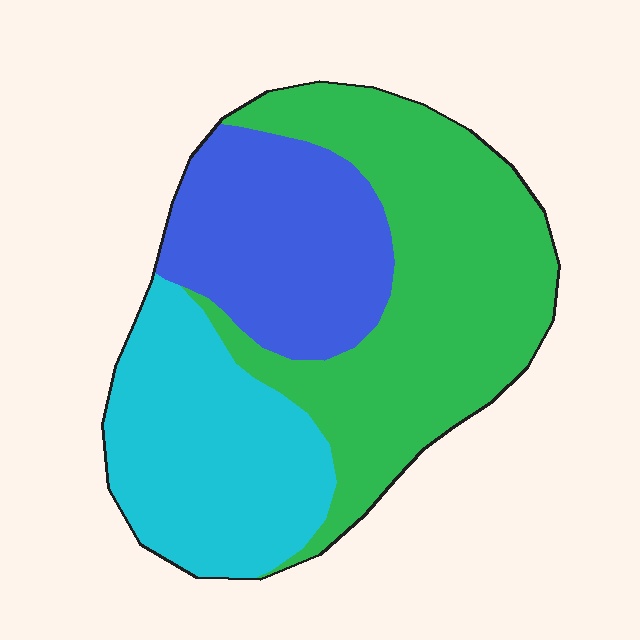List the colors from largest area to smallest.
From largest to smallest: green, cyan, blue.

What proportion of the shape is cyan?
Cyan covers 29% of the shape.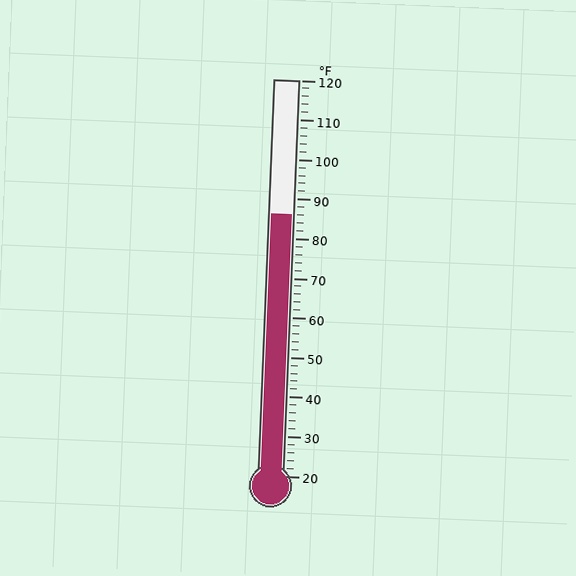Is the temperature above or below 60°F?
The temperature is above 60°F.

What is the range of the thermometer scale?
The thermometer scale ranges from 20°F to 120°F.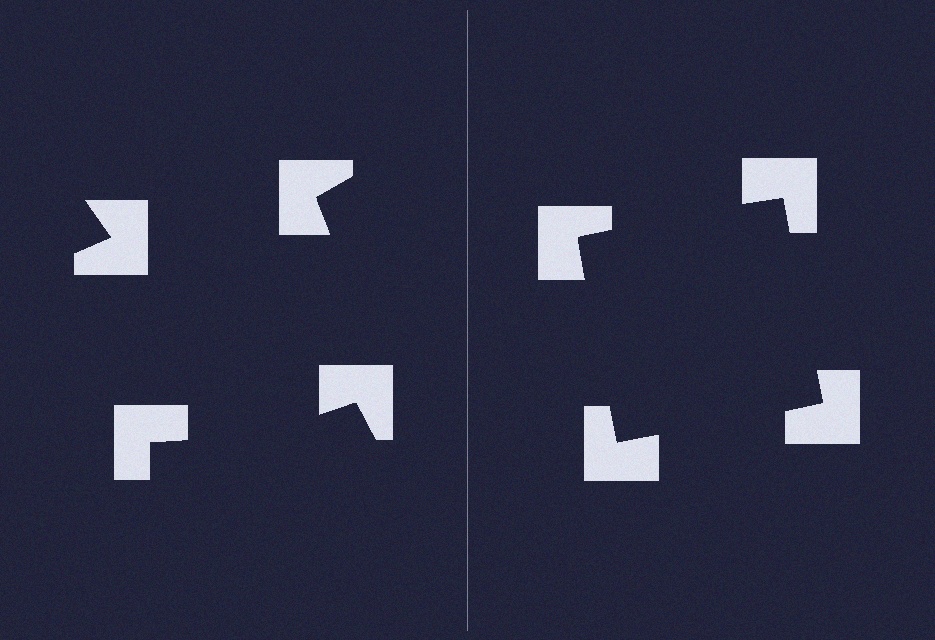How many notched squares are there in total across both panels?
8 — 4 on each side.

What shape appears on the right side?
An illusory square.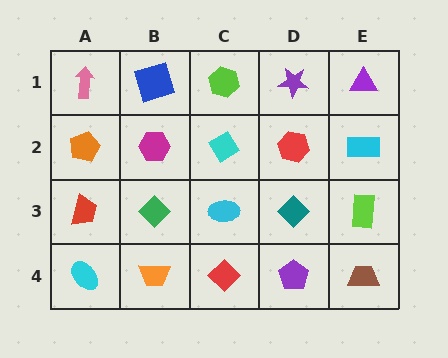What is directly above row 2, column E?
A purple triangle.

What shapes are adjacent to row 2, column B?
A blue square (row 1, column B), a green diamond (row 3, column B), an orange pentagon (row 2, column A), a cyan diamond (row 2, column C).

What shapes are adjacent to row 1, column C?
A cyan diamond (row 2, column C), a blue square (row 1, column B), a purple star (row 1, column D).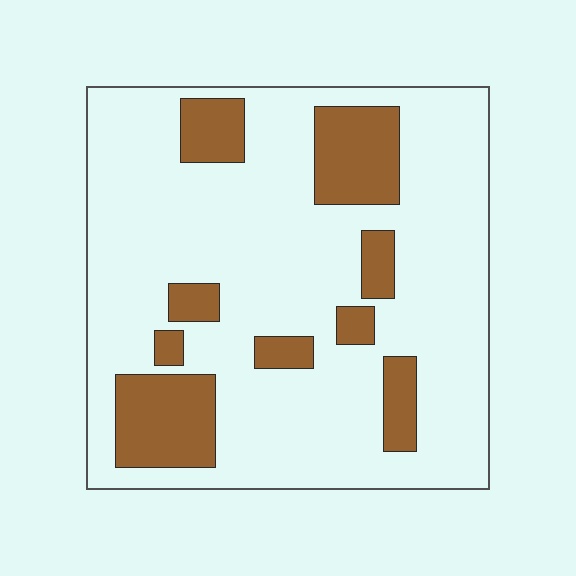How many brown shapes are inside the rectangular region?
9.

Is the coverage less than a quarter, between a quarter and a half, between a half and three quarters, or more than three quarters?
Less than a quarter.